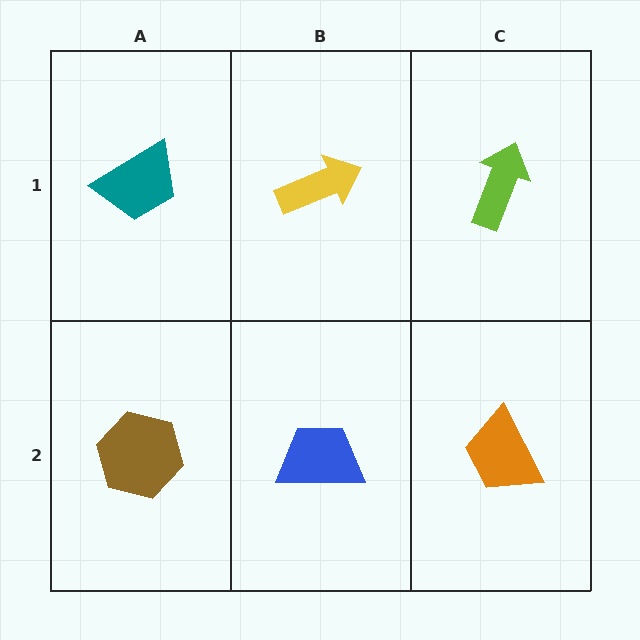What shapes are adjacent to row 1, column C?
An orange trapezoid (row 2, column C), a yellow arrow (row 1, column B).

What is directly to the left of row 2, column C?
A blue trapezoid.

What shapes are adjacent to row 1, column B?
A blue trapezoid (row 2, column B), a teal trapezoid (row 1, column A), a lime arrow (row 1, column C).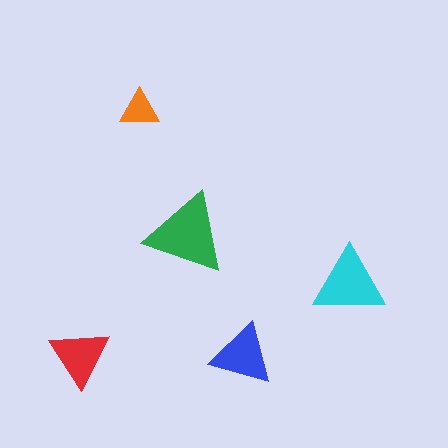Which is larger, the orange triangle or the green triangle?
The green one.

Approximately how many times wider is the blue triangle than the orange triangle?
About 1.5 times wider.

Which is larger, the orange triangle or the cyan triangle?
The cyan one.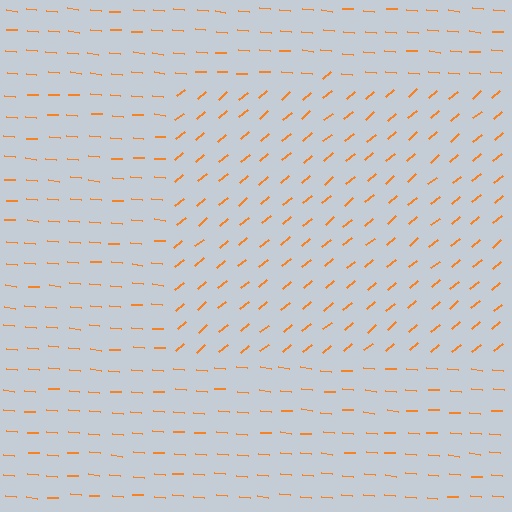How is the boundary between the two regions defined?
The boundary is defined purely by a change in line orientation (approximately 45 degrees difference). All lines are the same color and thickness.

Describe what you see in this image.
The image is filled with small orange line segments. A rectangle region in the image has lines oriented differently from the surrounding lines, creating a visible texture boundary.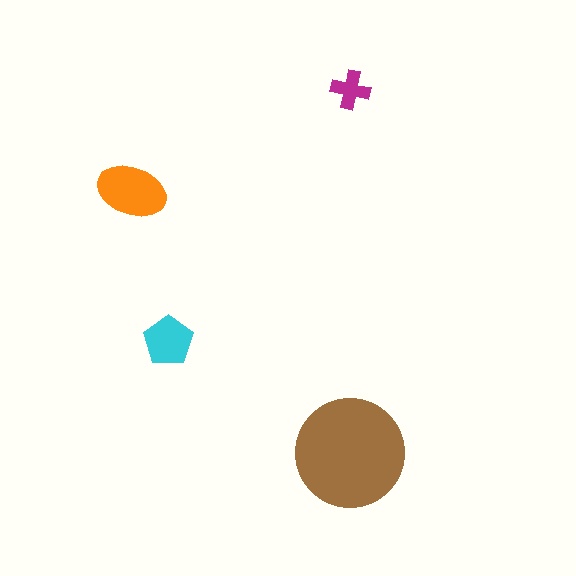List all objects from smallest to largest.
The magenta cross, the cyan pentagon, the orange ellipse, the brown circle.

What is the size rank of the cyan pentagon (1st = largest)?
3rd.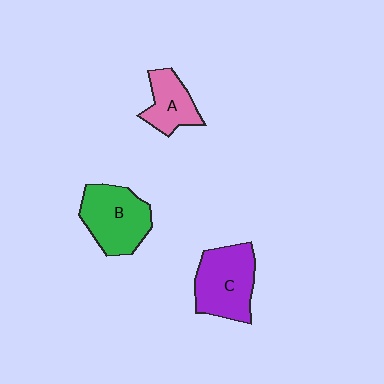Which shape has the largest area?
Shape C (purple).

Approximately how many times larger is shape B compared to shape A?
Approximately 1.6 times.